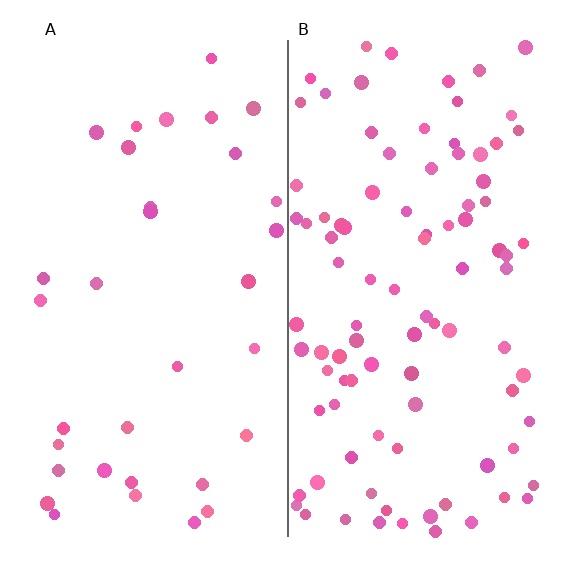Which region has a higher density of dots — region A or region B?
B (the right).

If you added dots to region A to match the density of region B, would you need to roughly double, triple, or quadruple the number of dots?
Approximately triple.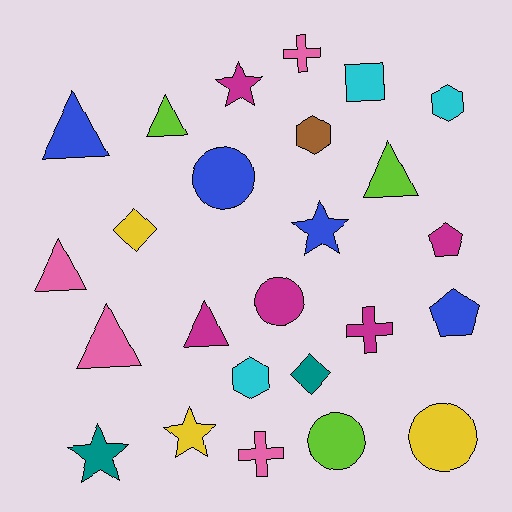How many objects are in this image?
There are 25 objects.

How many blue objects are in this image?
There are 4 blue objects.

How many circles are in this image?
There are 4 circles.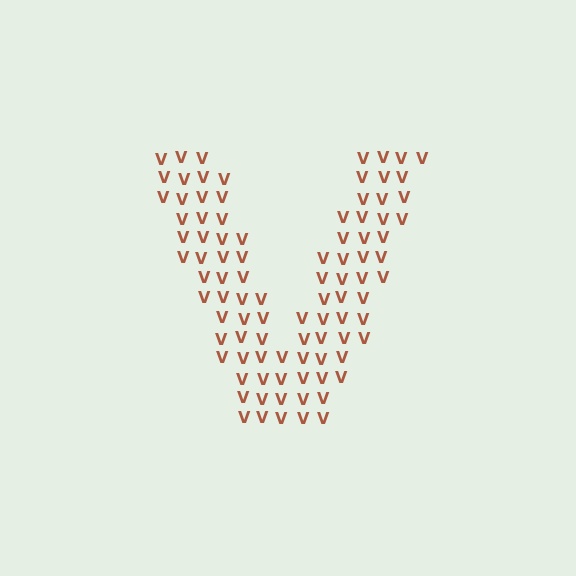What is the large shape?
The large shape is the letter V.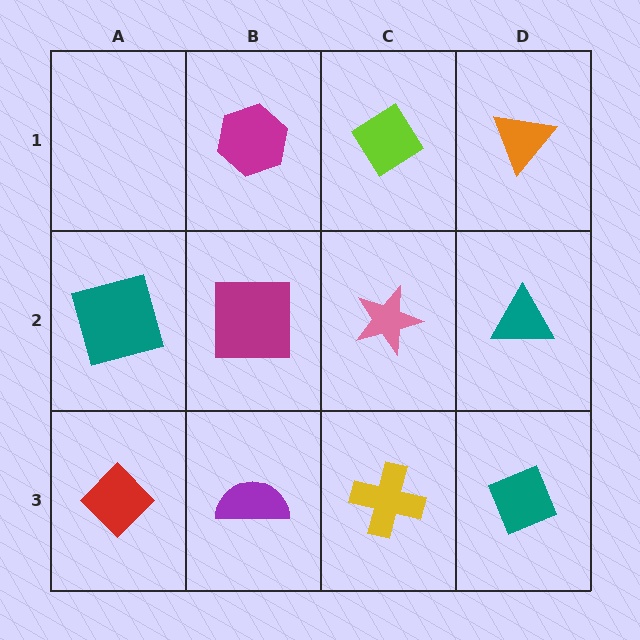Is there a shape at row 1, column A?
No, that cell is empty.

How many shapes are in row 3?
4 shapes.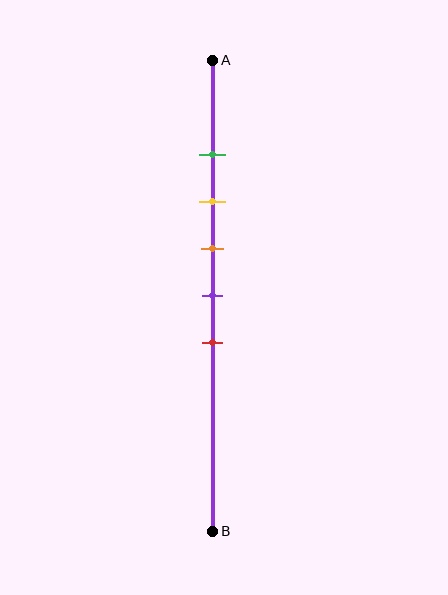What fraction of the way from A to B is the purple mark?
The purple mark is approximately 50% (0.5) of the way from A to B.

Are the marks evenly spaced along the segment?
Yes, the marks are approximately evenly spaced.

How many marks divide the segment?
There are 5 marks dividing the segment.